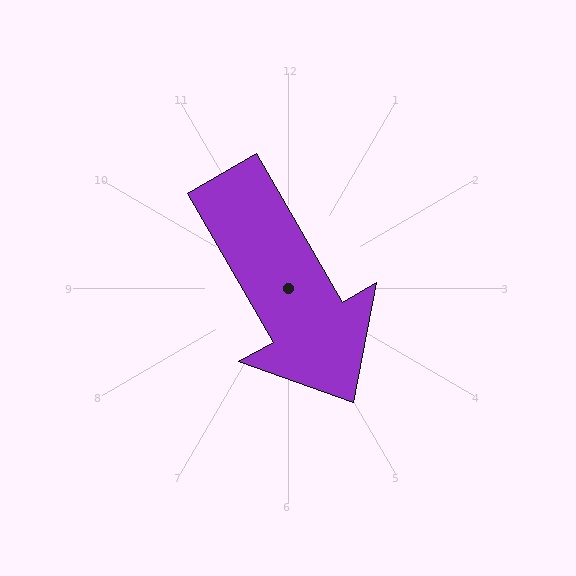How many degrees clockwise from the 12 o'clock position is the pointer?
Approximately 150 degrees.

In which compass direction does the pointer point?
Southeast.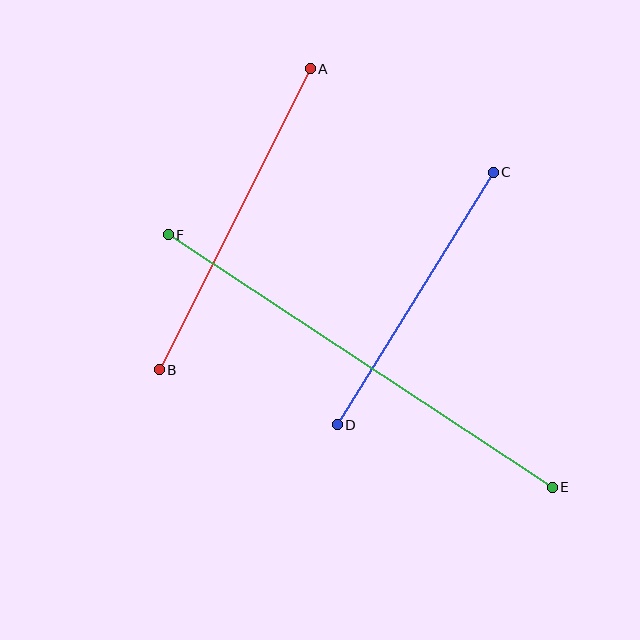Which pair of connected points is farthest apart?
Points E and F are farthest apart.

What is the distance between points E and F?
The distance is approximately 460 pixels.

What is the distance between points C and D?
The distance is approximately 297 pixels.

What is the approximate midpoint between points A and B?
The midpoint is at approximately (235, 219) pixels.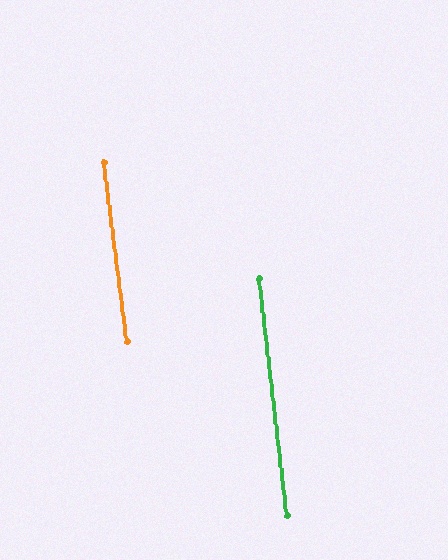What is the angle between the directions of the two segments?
Approximately 1 degree.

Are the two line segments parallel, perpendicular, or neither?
Parallel — their directions differ by only 0.6°.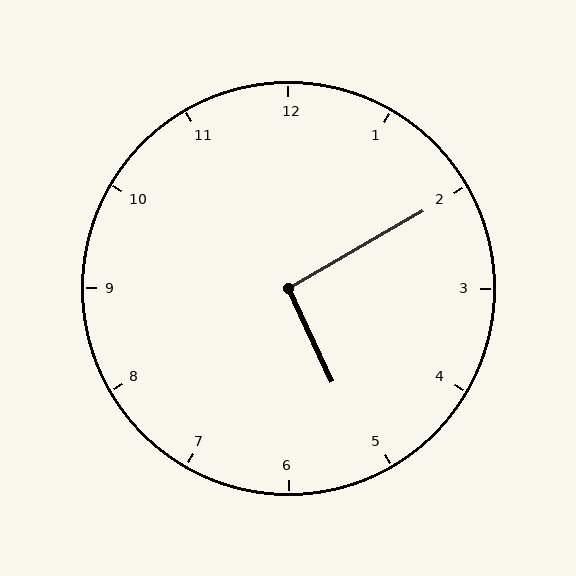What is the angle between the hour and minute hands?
Approximately 95 degrees.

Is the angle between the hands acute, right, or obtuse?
It is right.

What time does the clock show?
5:10.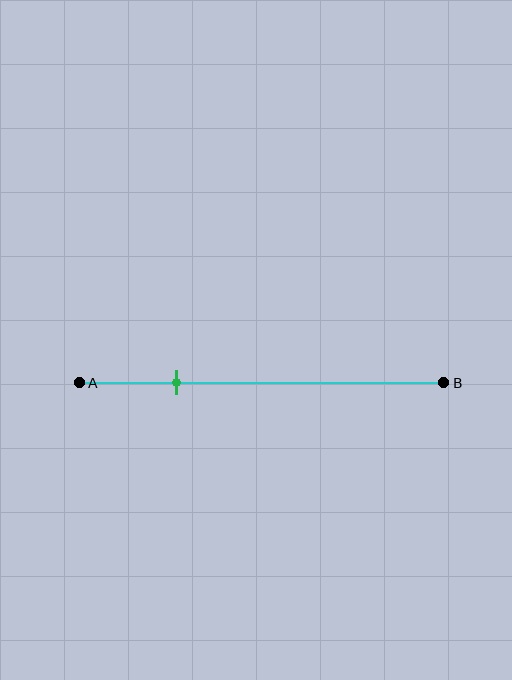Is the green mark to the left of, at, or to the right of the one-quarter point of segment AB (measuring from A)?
The green mark is approximately at the one-quarter point of segment AB.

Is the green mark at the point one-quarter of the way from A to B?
Yes, the mark is approximately at the one-quarter point.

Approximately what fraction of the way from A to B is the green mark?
The green mark is approximately 25% of the way from A to B.